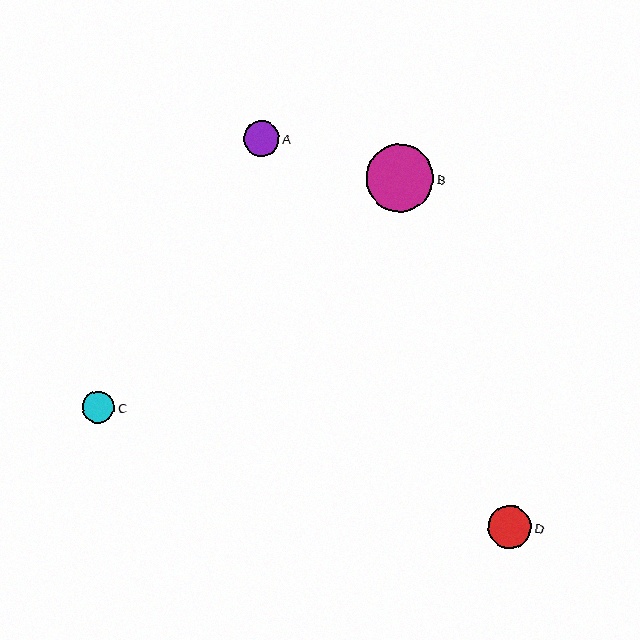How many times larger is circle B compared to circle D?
Circle B is approximately 1.5 times the size of circle D.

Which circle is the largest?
Circle B is the largest with a size of approximately 67 pixels.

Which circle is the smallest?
Circle C is the smallest with a size of approximately 32 pixels.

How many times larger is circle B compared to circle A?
Circle B is approximately 1.9 times the size of circle A.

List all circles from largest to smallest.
From largest to smallest: B, D, A, C.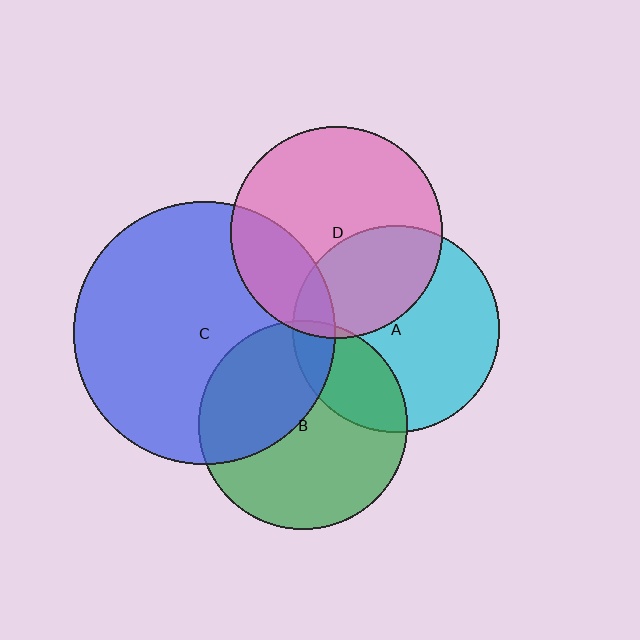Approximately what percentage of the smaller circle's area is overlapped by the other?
Approximately 5%.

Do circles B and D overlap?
Yes.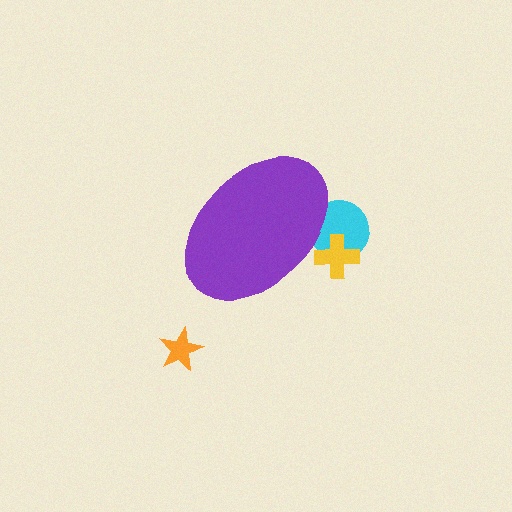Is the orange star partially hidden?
No, the orange star is fully visible.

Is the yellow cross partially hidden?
Yes, the yellow cross is partially hidden behind the purple ellipse.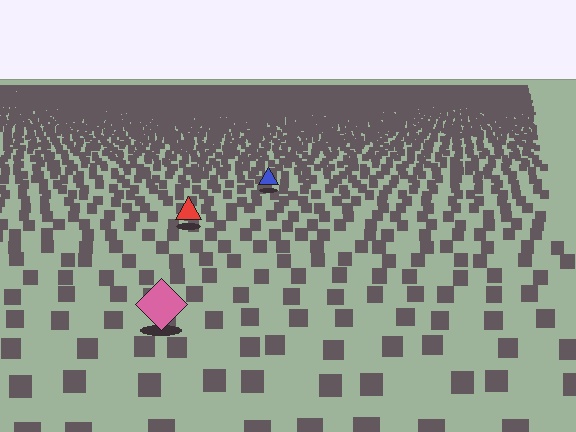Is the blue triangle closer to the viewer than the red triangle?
No. The red triangle is closer — you can tell from the texture gradient: the ground texture is coarser near it.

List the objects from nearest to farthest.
From nearest to farthest: the pink diamond, the red triangle, the blue triangle.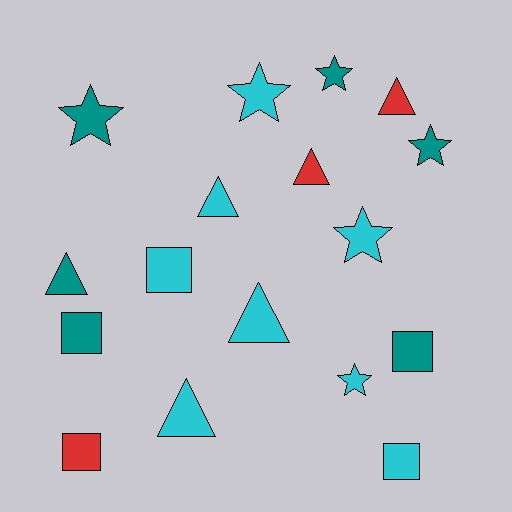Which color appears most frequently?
Cyan, with 8 objects.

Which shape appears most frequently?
Triangle, with 6 objects.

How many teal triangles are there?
There is 1 teal triangle.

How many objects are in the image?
There are 17 objects.